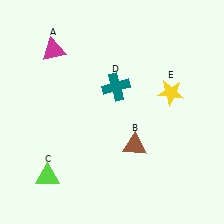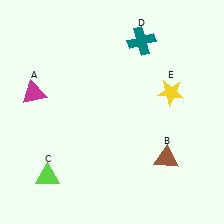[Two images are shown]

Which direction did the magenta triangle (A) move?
The magenta triangle (A) moved down.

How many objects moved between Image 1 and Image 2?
3 objects moved between the two images.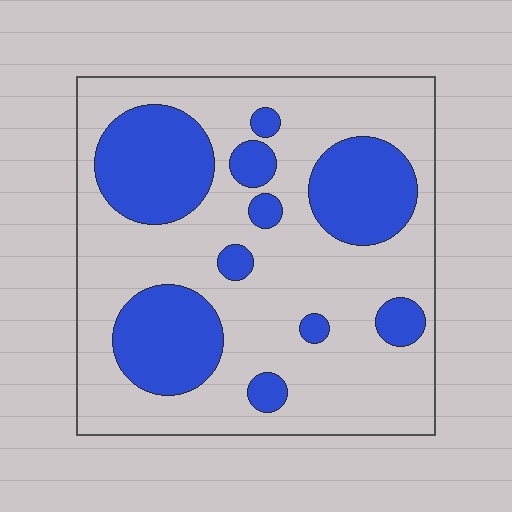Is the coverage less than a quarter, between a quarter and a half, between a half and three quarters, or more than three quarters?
Between a quarter and a half.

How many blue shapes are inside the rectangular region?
10.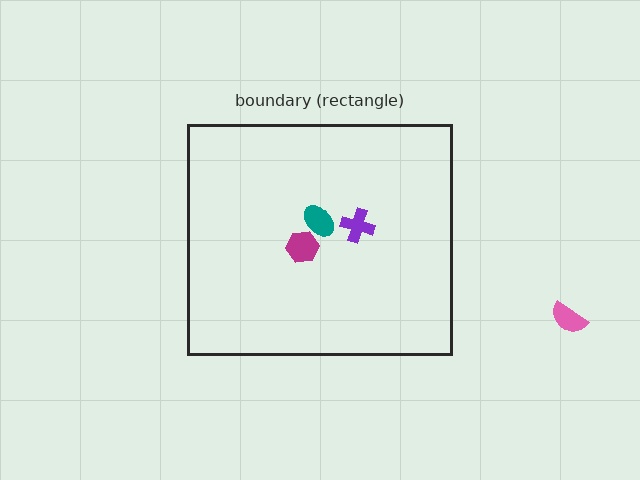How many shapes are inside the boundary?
3 inside, 1 outside.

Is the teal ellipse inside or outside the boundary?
Inside.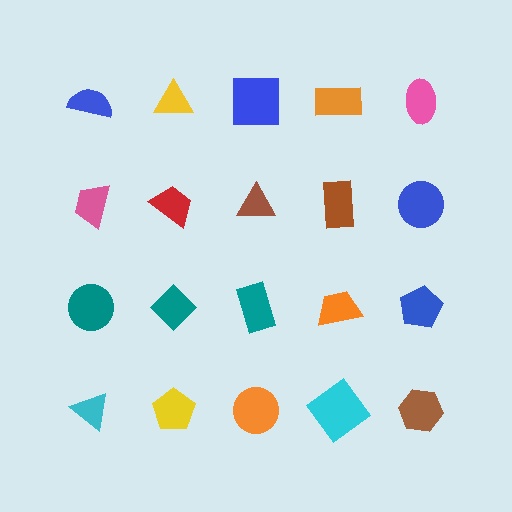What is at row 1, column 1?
A blue semicircle.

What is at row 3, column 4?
An orange trapezoid.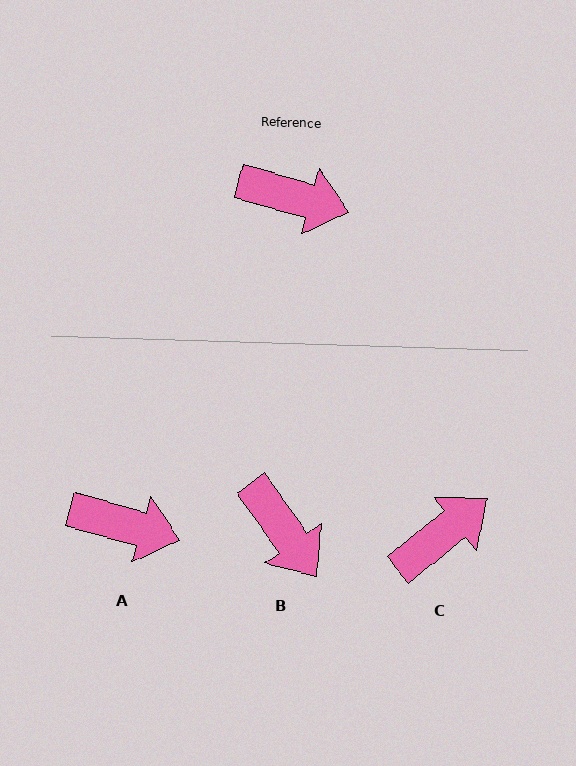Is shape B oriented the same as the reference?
No, it is off by about 39 degrees.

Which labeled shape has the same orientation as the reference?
A.